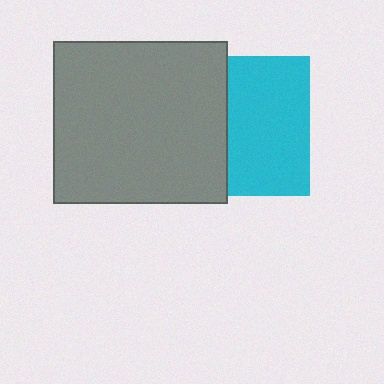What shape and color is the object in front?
The object in front is a gray rectangle.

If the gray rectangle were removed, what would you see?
You would see the complete cyan square.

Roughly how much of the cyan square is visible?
About half of it is visible (roughly 59%).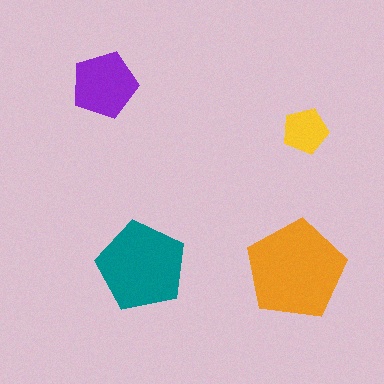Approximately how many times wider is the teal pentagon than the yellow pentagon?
About 2 times wider.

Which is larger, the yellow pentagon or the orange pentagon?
The orange one.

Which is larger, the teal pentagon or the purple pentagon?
The teal one.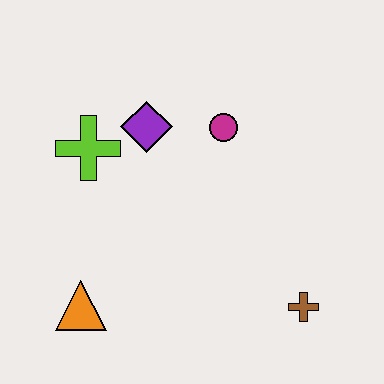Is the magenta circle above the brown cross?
Yes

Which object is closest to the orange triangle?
The lime cross is closest to the orange triangle.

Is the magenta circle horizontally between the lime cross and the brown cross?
Yes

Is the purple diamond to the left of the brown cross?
Yes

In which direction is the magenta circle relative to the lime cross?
The magenta circle is to the right of the lime cross.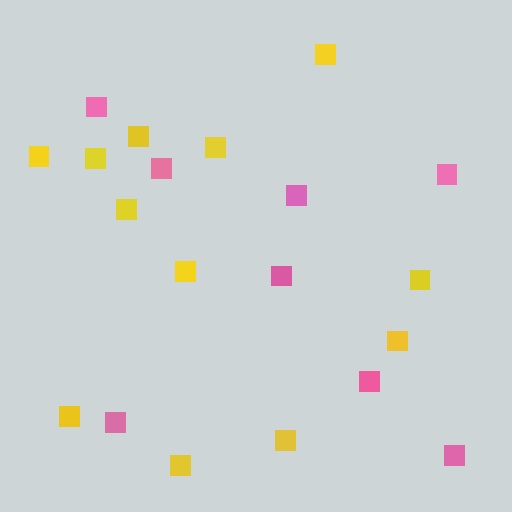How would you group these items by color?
There are 2 groups: one group of pink squares (8) and one group of yellow squares (12).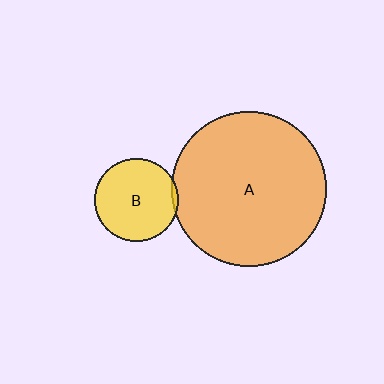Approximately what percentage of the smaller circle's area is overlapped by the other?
Approximately 5%.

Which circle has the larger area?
Circle A (orange).